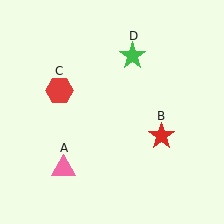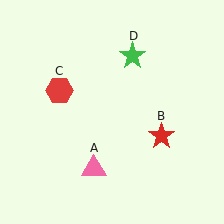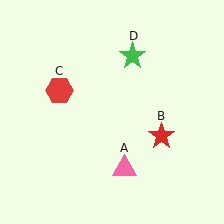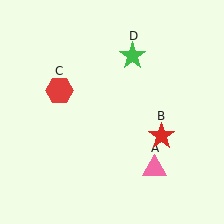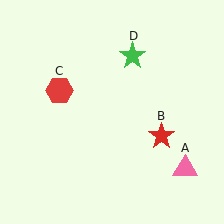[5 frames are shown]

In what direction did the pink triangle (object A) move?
The pink triangle (object A) moved right.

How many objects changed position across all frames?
1 object changed position: pink triangle (object A).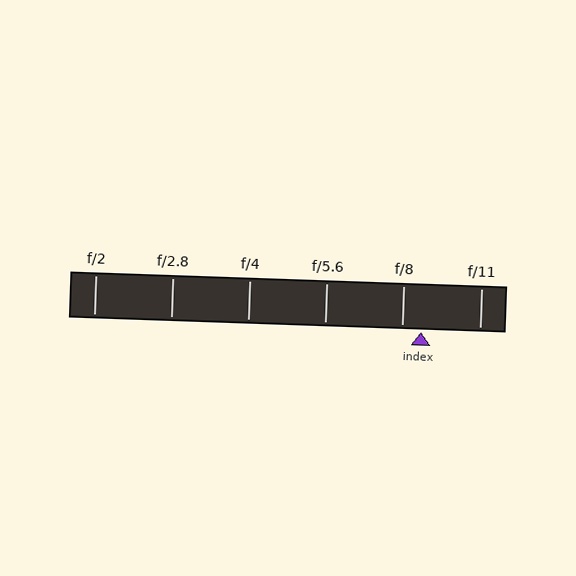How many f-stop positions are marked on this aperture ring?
There are 6 f-stop positions marked.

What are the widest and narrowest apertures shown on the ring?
The widest aperture shown is f/2 and the narrowest is f/11.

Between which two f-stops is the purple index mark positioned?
The index mark is between f/8 and f/11.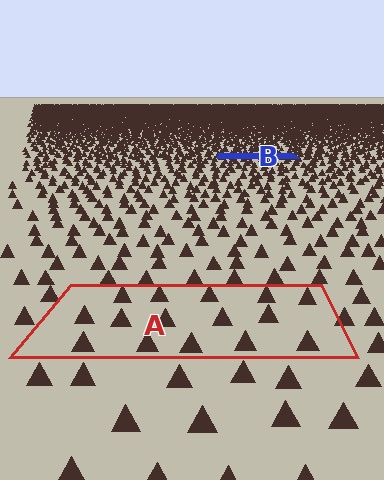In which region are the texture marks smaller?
The texture marks are smaller in region B, because it is farther away.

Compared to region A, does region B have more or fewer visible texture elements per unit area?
Region B has more texture elements per unit area — they are packed more densely because it is farther away.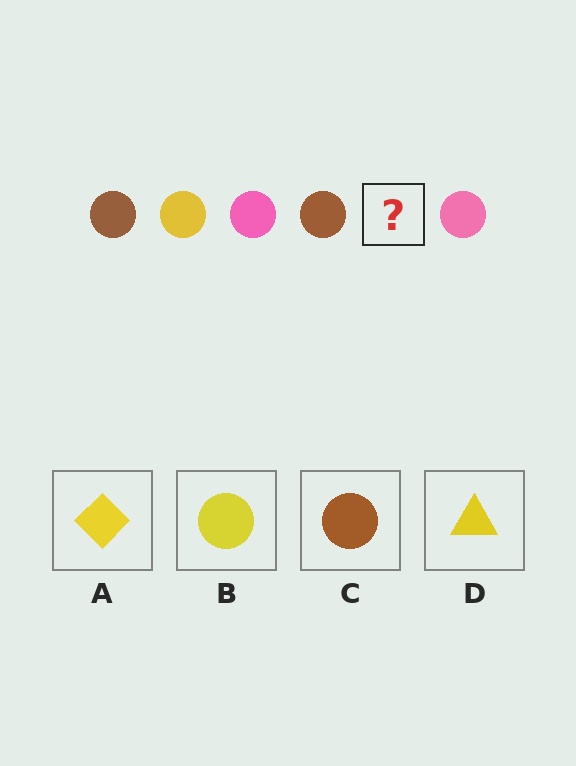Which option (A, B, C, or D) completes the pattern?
B.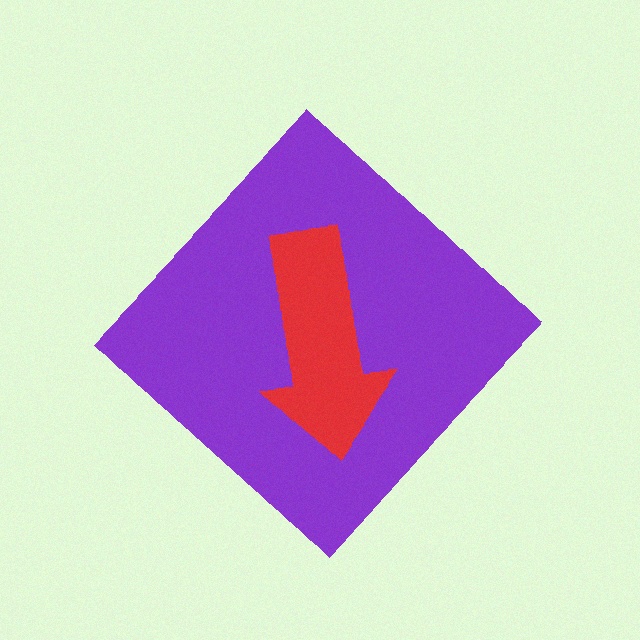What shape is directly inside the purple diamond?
The red arrow.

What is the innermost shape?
The red arrow.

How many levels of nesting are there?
2.